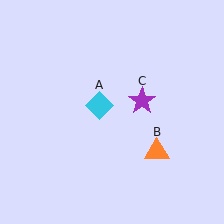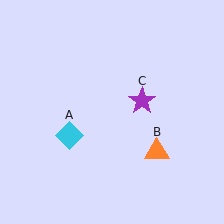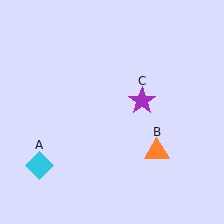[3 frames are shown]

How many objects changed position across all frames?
1 object changed position: cyan diamond (object A).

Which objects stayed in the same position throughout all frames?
Orange triangle (object B) and purple star (object C) remained stationary.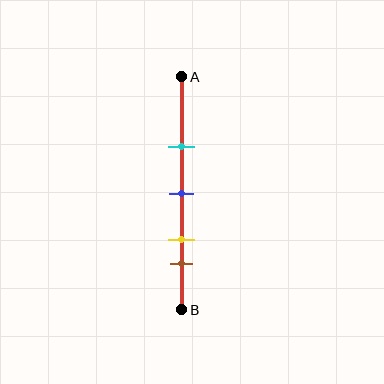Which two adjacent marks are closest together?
The yellow and brown marks are the closest adjacent pair.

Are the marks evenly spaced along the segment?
No, the marks are not evenly spaced.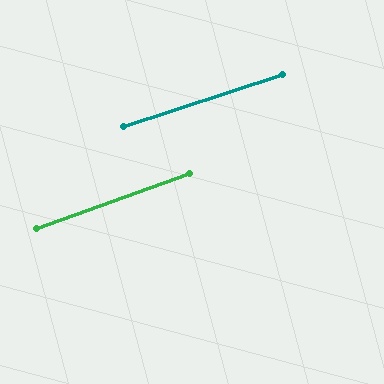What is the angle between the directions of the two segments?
Approximately 2 degrees.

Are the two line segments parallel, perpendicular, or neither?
Parallel — their directions differ by only 1.8°.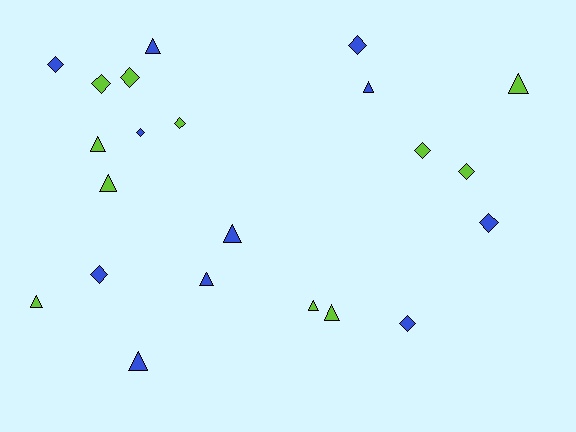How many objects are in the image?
There are 22 objects.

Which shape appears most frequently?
Diamond, with 11 objects.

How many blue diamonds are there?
There are 6 blue diamonds.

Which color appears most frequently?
Lime, with 11 objects.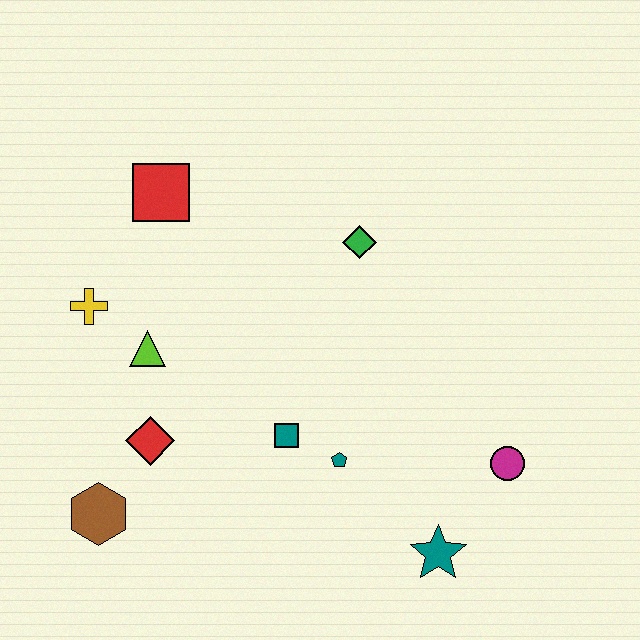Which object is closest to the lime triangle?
The yellow cross is closest to the lime triangle.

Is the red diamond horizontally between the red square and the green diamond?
No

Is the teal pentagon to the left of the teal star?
Yes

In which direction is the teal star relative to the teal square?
The teal star is to the right of the teal square.